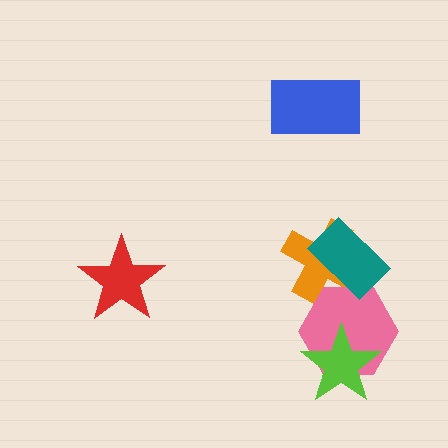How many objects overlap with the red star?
0 objects overlap with the red star.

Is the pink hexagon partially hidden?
Yes, it is partially covered by another shape.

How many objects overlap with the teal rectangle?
2 objects overlap with the teal rectangle.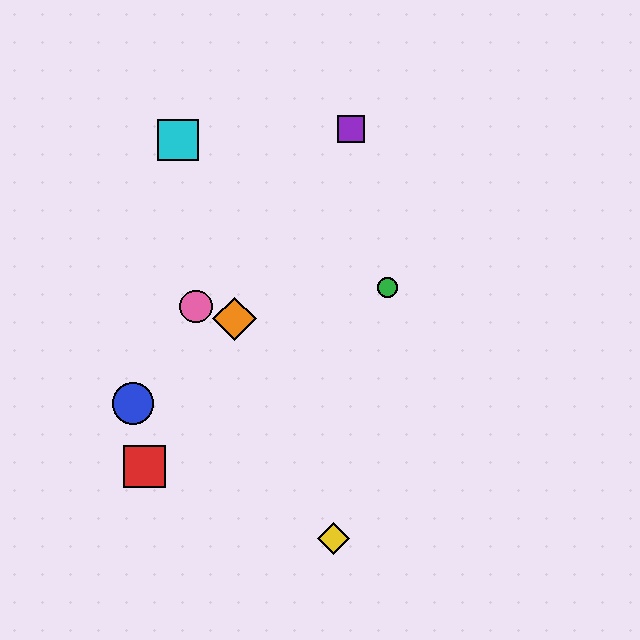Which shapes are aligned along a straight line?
The red square, the purple square, the orange diamond are aligned along a straight line.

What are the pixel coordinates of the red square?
The red square is at (144, 466).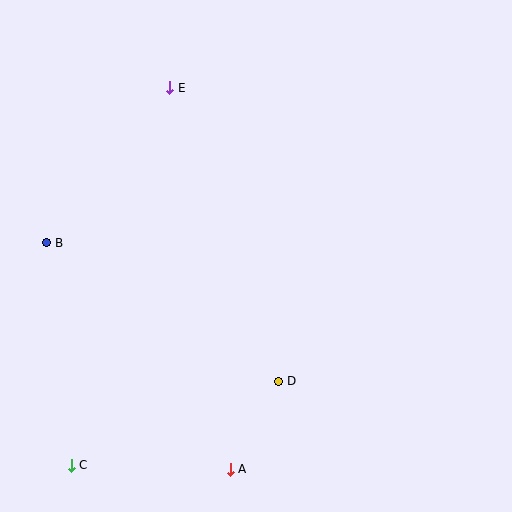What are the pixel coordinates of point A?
Point A is at (230, 469).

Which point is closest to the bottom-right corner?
Point D is closest to the bottom-right corner.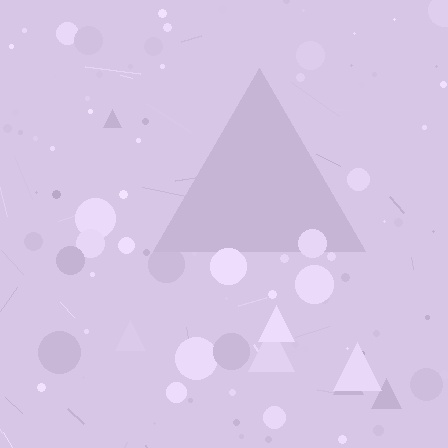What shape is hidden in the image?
A triangle is hidden in the image.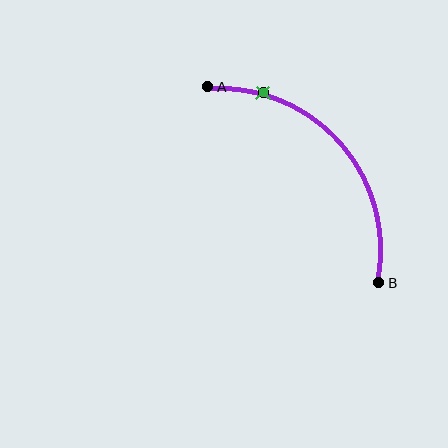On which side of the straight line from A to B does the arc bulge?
The arc bulges above and to the right of the straight line connecting A and B.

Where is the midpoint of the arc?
The arc midpoint is the point on the curve farthest from the straight line joining A and B. It sits above and to the right of that line.